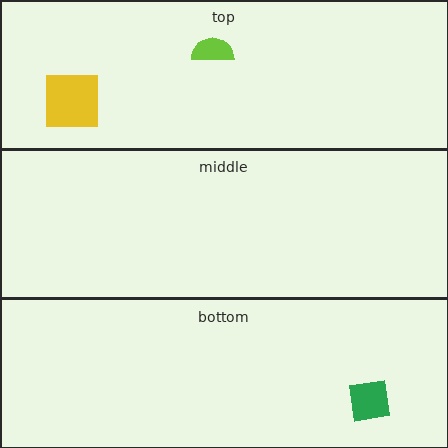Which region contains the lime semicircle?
The top region.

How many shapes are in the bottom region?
1.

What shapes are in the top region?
The yellow square, the lime semicircle.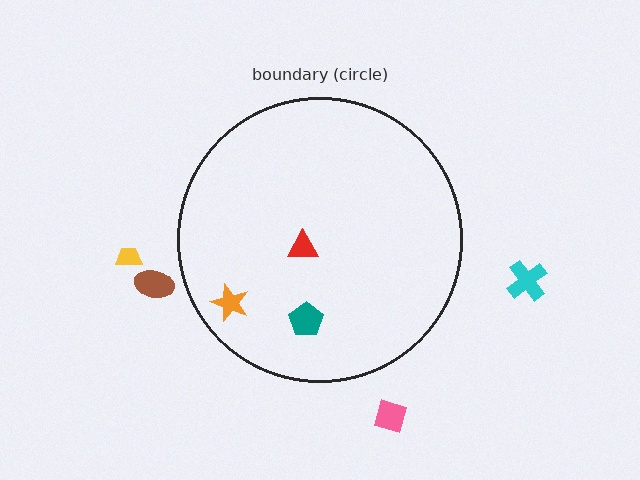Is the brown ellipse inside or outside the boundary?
Outside.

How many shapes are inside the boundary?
3 inside, 4 outside.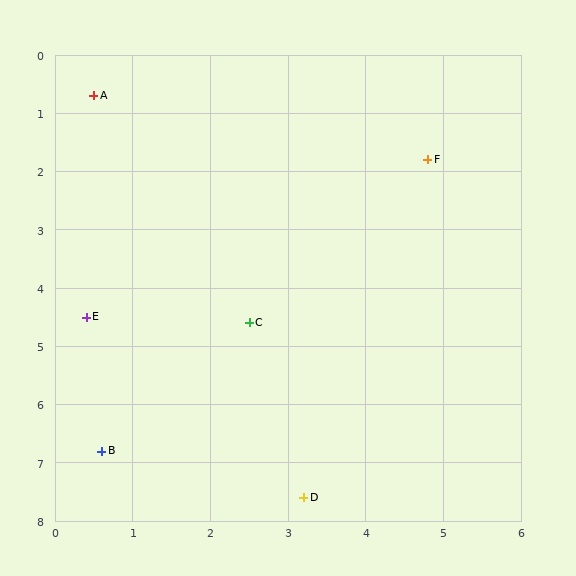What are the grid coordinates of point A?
Point A is at approximately (0.5, 0.7).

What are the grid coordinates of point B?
Point B is at approximately (0.6, 6.8).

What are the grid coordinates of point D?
Point D is at approximately (3.2, 7.6).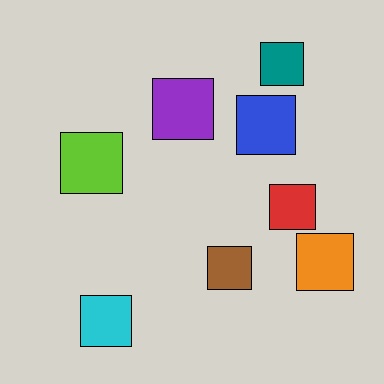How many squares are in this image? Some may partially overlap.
There are 8 squares.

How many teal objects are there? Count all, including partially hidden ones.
There is 1 teal object.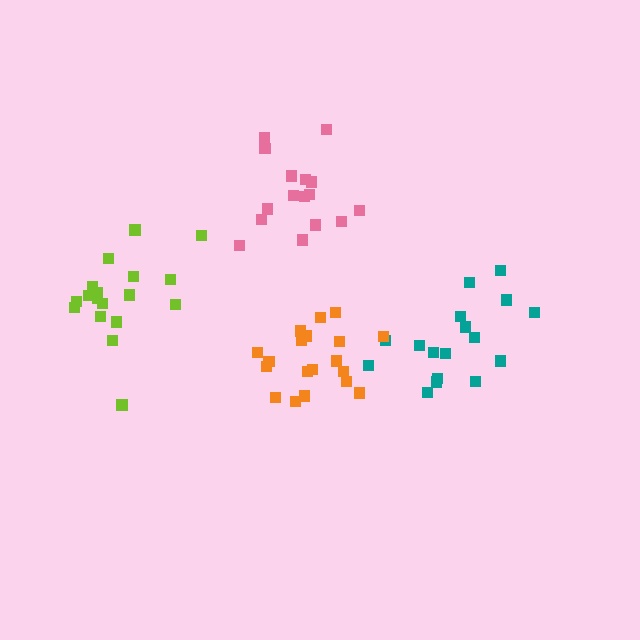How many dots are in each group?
Group 1: 17 dots, Group 2: 19 dots, Group 3: 16 dots, Group 4: 18 dots (70 total).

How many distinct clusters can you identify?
There are 4 distinct clusters.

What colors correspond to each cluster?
The clusters are colored: teal, orange, pink, lime.